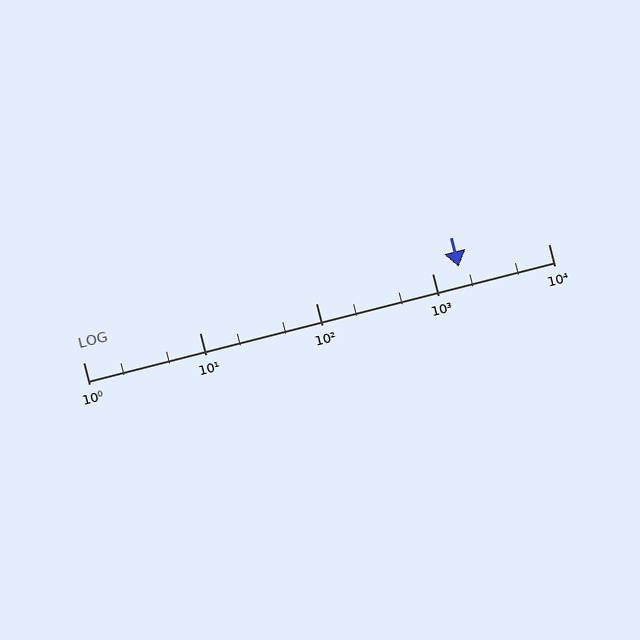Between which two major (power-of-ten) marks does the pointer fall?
The pointer is between 1000 and 10000.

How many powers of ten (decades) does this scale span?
The scale spans 4 decades, from 1 to 10000.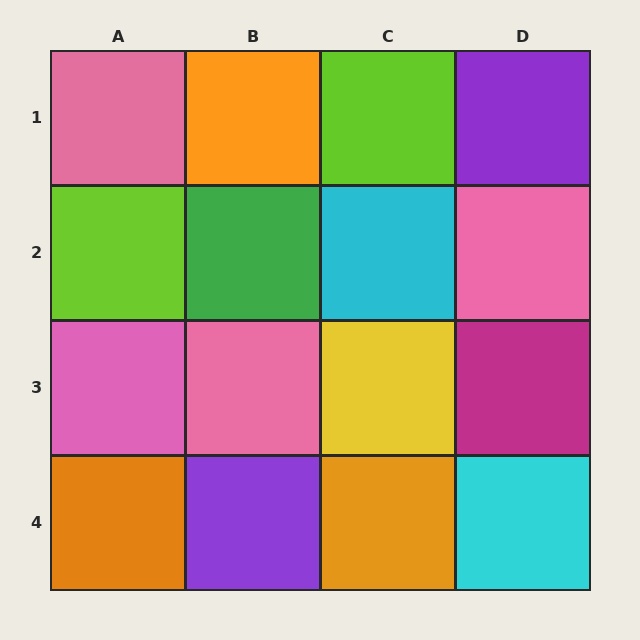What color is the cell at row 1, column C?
Lime.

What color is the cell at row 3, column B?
Pink.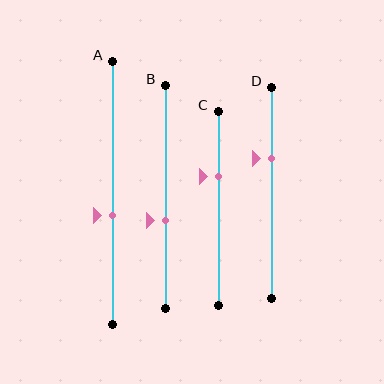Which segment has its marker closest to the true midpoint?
Segment A has its marker closest to the true midpoint.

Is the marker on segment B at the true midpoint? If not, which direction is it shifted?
No, the marker on segment B is shifted downward by about 11% of the segment length.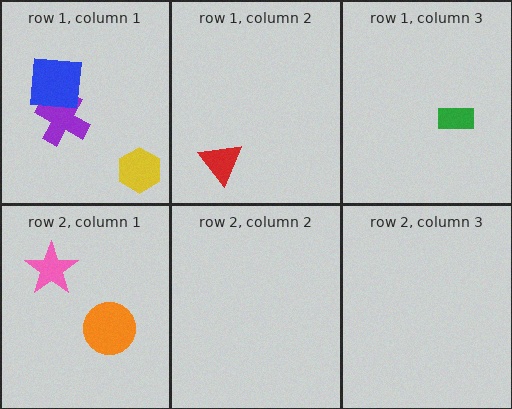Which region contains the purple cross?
The row 1, column 1 region.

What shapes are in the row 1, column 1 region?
The purple cross, the blue square, the yellow hexagon.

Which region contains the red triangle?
The row 1, column 2 region.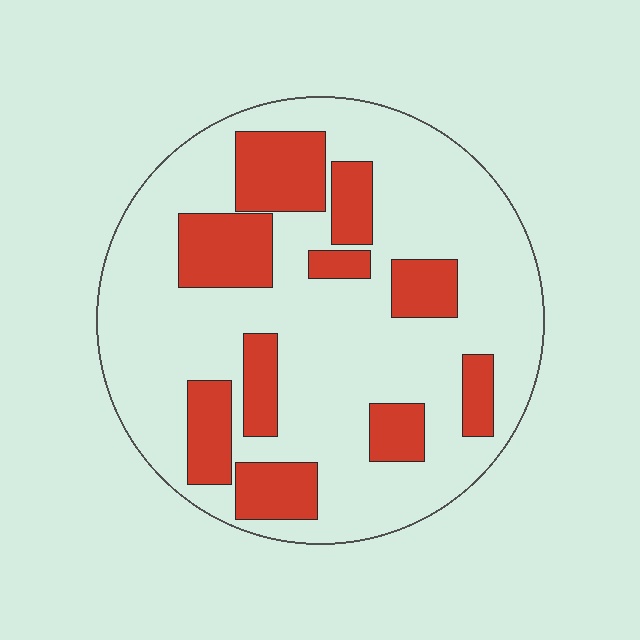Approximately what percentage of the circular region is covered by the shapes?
Approximately 25%.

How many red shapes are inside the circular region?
10.